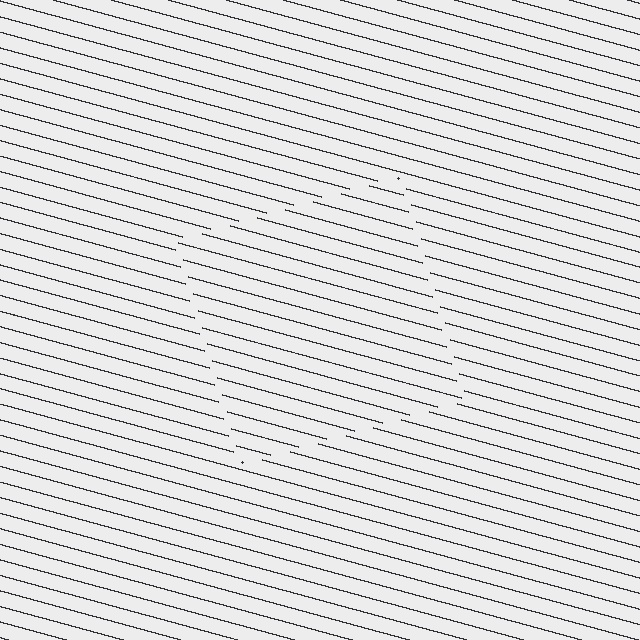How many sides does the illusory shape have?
4 sides — the line-ends trace a square.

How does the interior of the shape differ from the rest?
The interior of the shape contains the same grating, shifted by half a period — the contour is defined by the phase discontinuity where line-ends from the inner and outer gratings abut.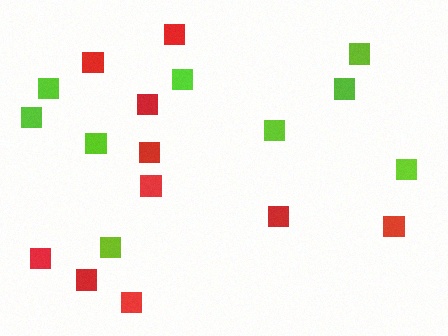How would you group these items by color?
There are 2 groups: one group of lime squares (9) and one group of red squares (10).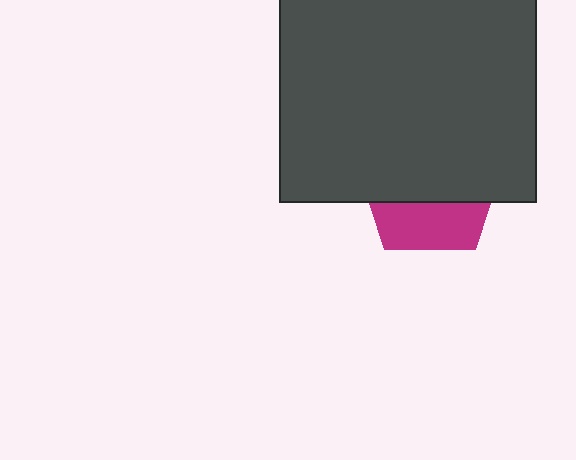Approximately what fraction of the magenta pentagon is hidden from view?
Roughly 66% of the magenta pentagon is hidden behind the dark gray rectangle.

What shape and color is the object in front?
The object in front is a dark gray rectangle.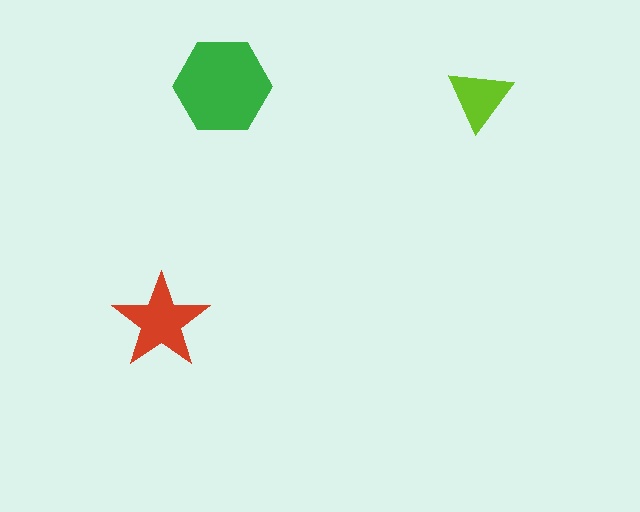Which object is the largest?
The green hexagon.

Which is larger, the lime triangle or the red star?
The red star.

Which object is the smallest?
The lime triangle.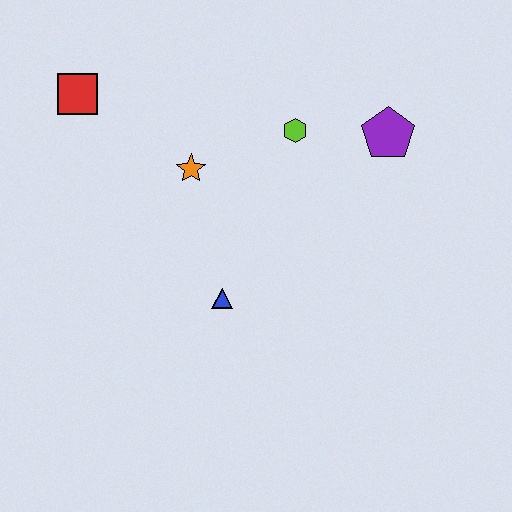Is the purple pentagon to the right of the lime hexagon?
Yes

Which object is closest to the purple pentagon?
The lime hexagon is closest to the purple pentagon.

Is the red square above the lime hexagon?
Yes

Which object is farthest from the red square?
The purple pentagon is farthest from the red square.